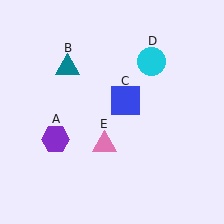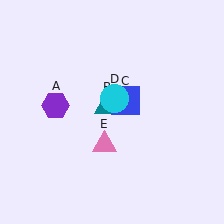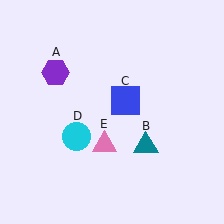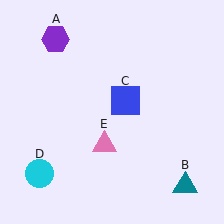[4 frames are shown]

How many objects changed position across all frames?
3 objects changed position: purple hexagon (object A), teal triangle (object B), cyan circle (object D).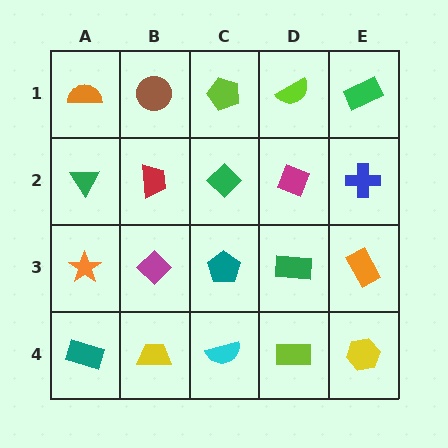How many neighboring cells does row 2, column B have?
4.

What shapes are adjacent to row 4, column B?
A magenta diamond (row 3, column B), a teal rectangle (row 4, column A), a cyan semicircle (row 4, column C).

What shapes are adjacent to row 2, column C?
A lime pentagon (row 1, column C), a teal pentagon (row 3, column C), a red trapezoid (row 2, column B), a magenta diamond (row 2, column D).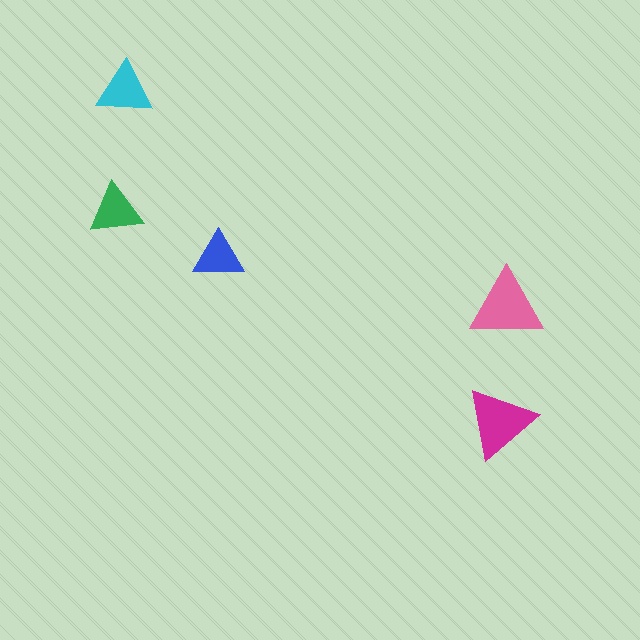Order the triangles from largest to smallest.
the pink one, the magenta one, the cyan one, the green one, the blue one.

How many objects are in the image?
There are 5 objects in the image.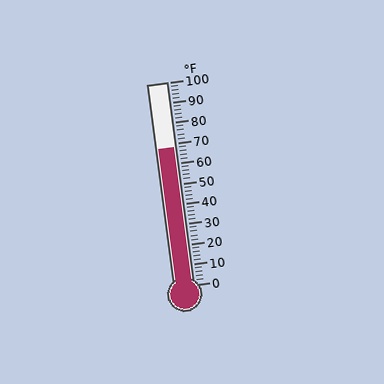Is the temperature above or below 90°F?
The temperature is below 90°F.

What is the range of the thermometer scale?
The thermometer scale ranges from 0°F to 100°F.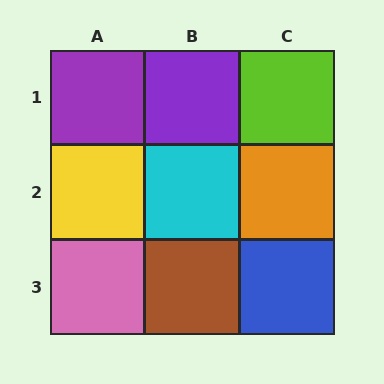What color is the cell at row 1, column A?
Purple.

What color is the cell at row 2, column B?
Cyan.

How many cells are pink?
1 cell is pink.